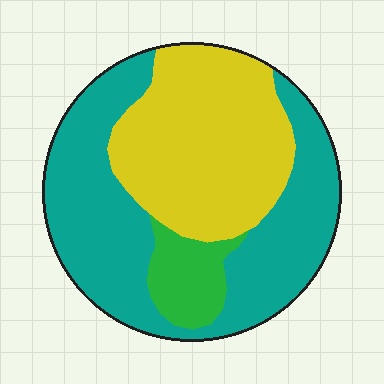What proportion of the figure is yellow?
Yellow takes up about two fifths (2/5) of the figure.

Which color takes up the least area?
Green, at roughly 10%.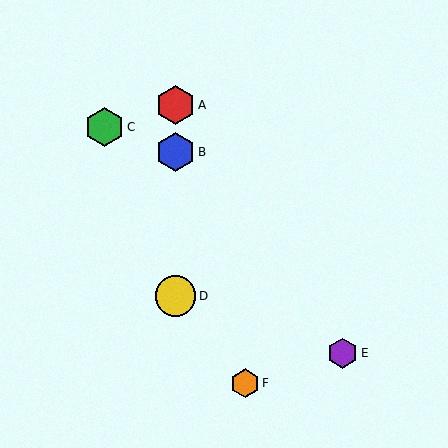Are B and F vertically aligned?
No, B is at x≈176 and F is at x≈245.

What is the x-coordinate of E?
Object E is at x≈343.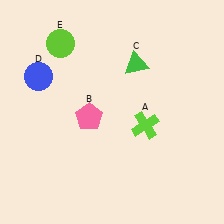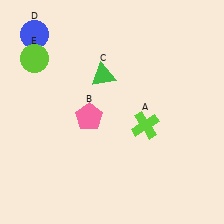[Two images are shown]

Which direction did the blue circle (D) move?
The blue circle (D) moved up.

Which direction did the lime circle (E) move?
The lime circle (E) moved left.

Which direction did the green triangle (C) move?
The green triangle (C) moved left.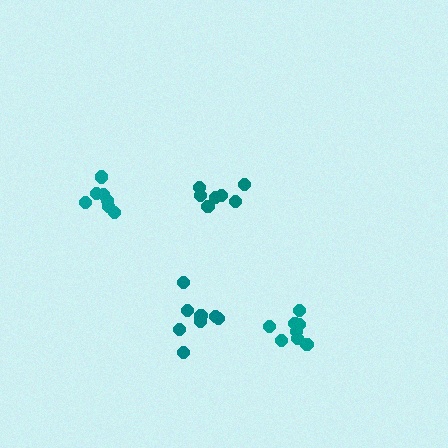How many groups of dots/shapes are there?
There are 4 groups.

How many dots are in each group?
Group 1: 10 dots, Group 2: 7 dots, Group 3: 8 dots, Group 4: 7 dots (32 total).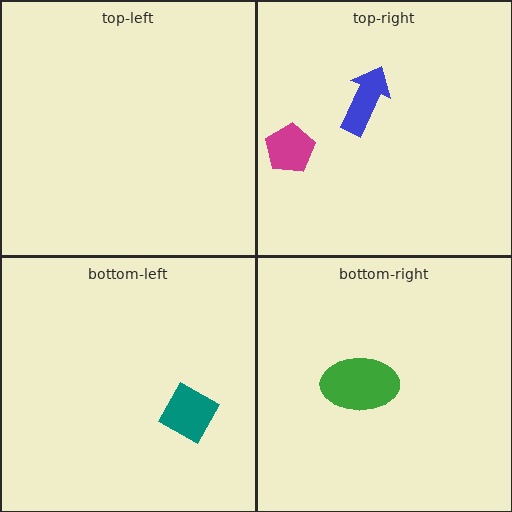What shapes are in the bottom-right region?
The green ellipse.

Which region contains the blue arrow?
The top-right region.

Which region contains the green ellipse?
The bottom-right region.